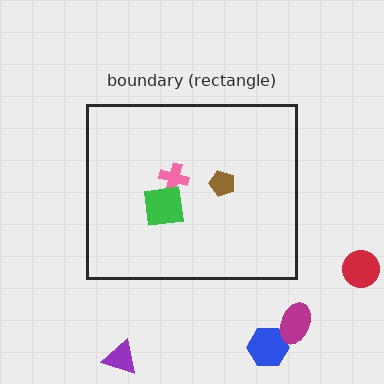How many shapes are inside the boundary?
3 inside, 4 outside.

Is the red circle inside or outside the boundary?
Outside.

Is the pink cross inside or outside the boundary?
Inside.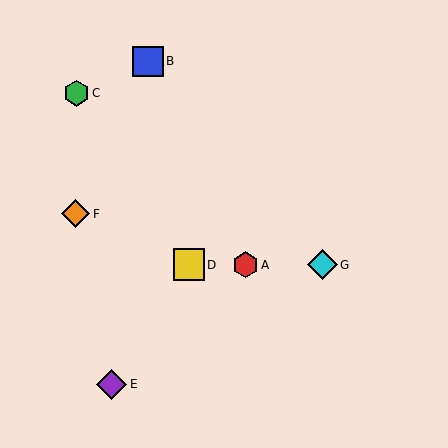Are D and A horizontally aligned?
Yes, both are at y≈265.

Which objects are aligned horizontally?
Objects A, D, G are aligned horizontally.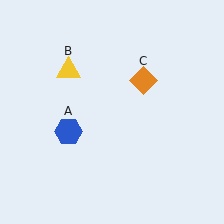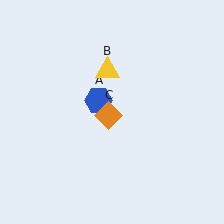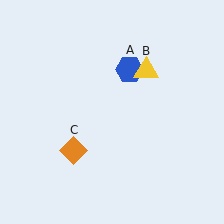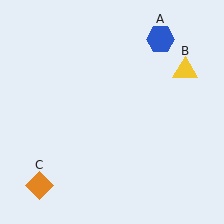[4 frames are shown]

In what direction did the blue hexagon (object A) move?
The blue hexagon (object A) moved up and to the right.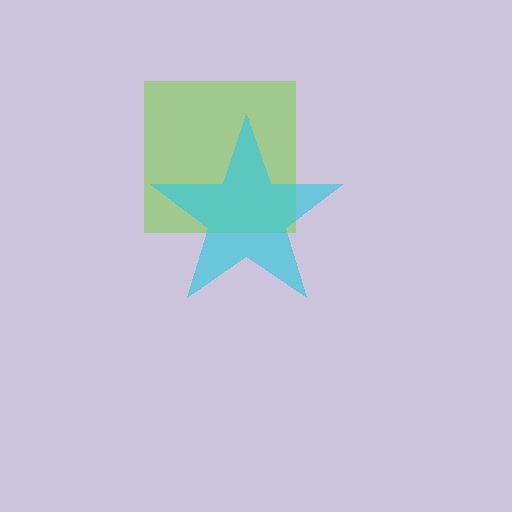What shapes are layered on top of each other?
The layered shapes are: a lime square, a cyan star.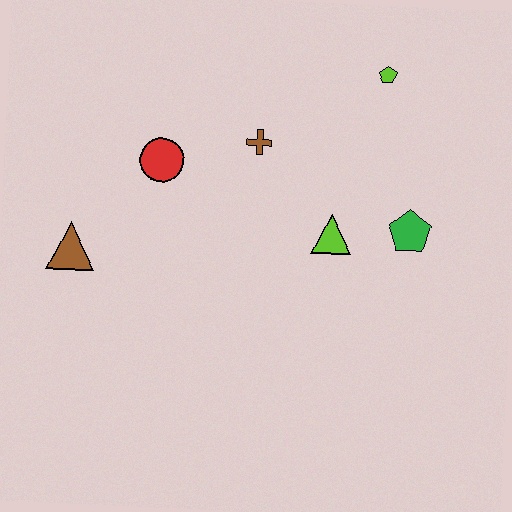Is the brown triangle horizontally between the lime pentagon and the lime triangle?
No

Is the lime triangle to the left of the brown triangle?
No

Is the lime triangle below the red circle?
Yes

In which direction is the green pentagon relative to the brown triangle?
The green pentagon is to the right of the brown triangle.